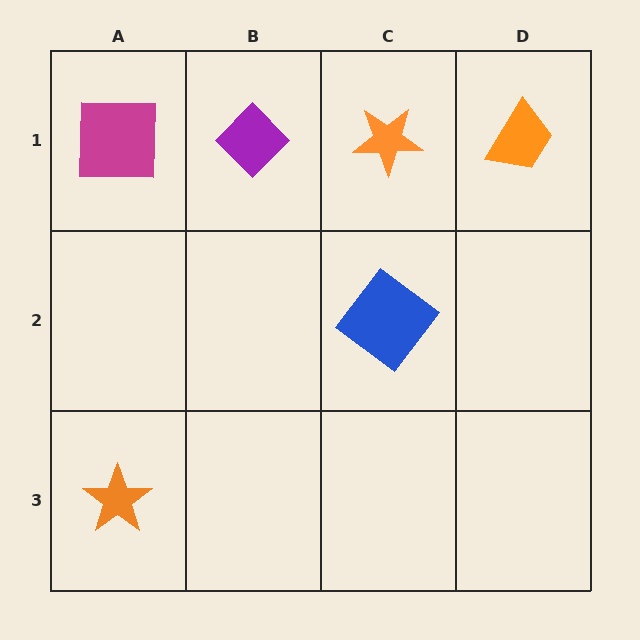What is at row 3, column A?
An orange star.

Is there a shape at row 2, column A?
No, that cell is empty.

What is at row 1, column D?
An orange trapezoid.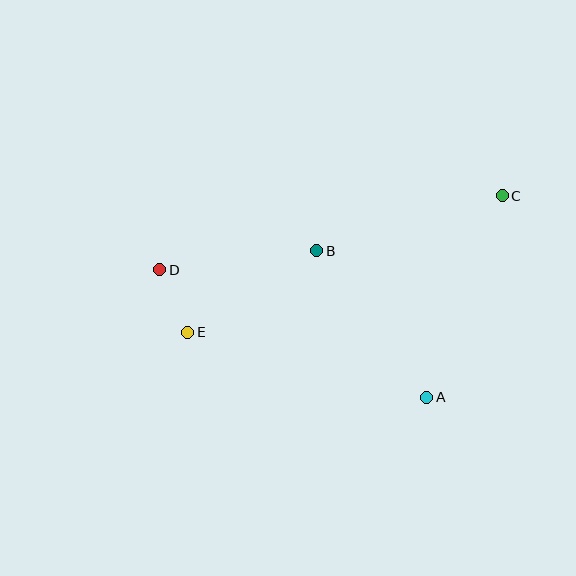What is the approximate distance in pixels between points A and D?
The distance between A and D is approximately 296 pixels.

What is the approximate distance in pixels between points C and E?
The distance between C and E is approximately 343 pixels.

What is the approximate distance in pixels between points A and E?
The distance between A and E is approximately 248 pixels.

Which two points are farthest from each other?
Points C and D are farthest from each other.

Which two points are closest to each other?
Points D and E are closest to each other.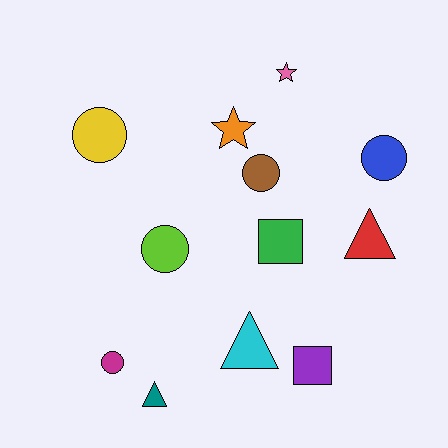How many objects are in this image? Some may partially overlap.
There are 12 objects.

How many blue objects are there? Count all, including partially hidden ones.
There is 1 blue object.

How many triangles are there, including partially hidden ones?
There are 3 triangles.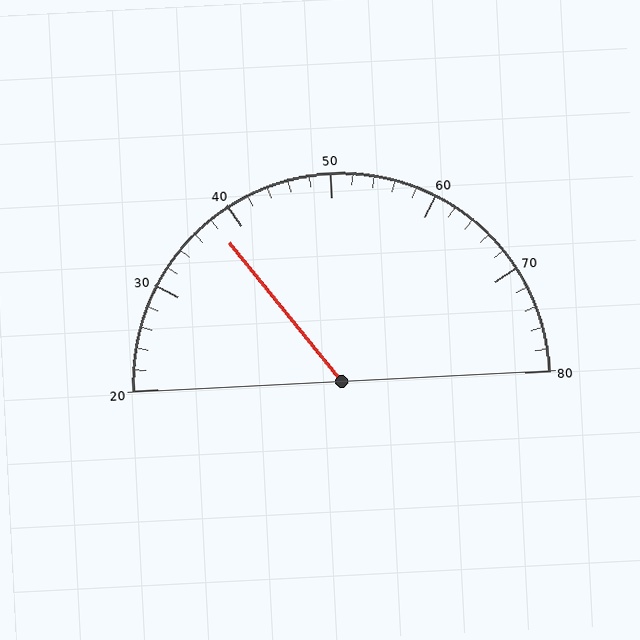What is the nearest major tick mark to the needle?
The nearest major tick mark is 40.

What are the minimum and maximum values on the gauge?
The gauge ranges from 20 to 80.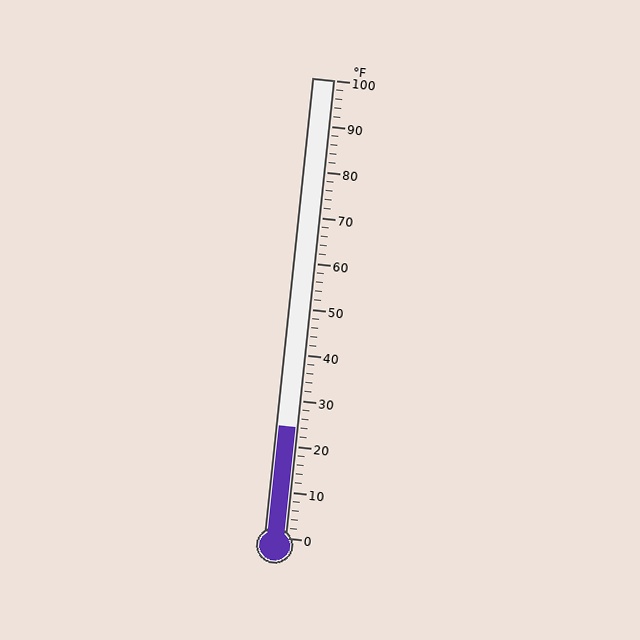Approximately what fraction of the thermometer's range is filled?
The thermometer is filled to approximately 25% of its range.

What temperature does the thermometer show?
The thermometer shows approximately 24°F.